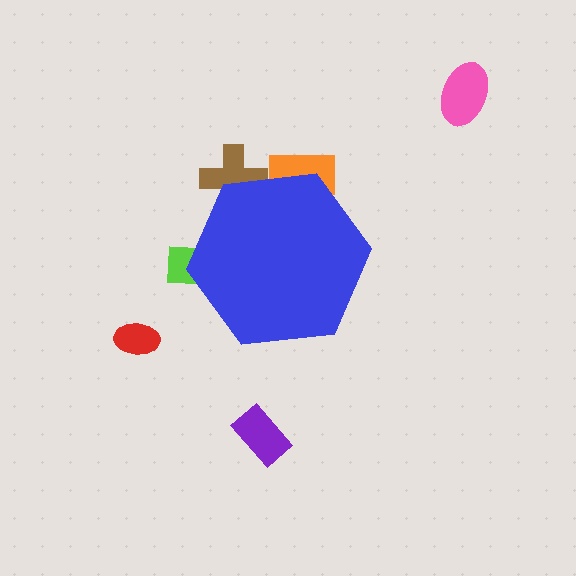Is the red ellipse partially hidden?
No, the red ellipse is fully visible.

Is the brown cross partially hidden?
Yes, the brown cross is partially hidden behind the blue hexagon.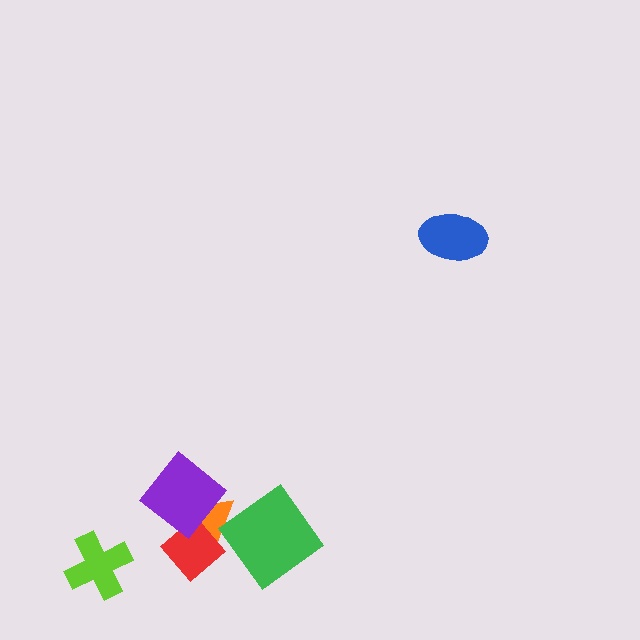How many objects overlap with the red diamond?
2 objects overlap with the red diamond.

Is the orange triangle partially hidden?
Yes, it is partially covered by another shape.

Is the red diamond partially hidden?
Yes, it is partially covered by another shape.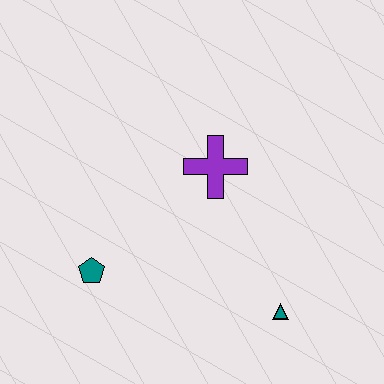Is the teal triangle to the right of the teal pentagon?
Yes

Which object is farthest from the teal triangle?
The teal pentagon is farthest from the teal triangle.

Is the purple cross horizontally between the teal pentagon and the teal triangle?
Yes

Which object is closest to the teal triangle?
The purple cross is closest to the teal triangle.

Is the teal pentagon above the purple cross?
No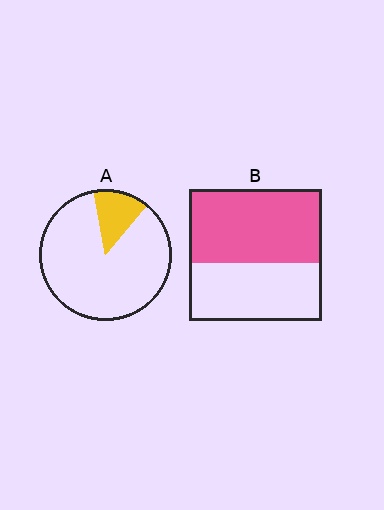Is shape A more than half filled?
No.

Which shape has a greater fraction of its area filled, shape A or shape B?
Shape B.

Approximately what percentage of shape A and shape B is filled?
A is approximately 15% and B is approximately 55%.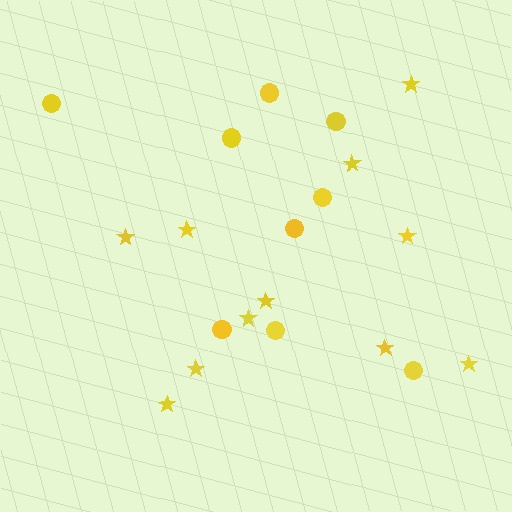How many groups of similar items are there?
There are 2 groups: one group of stars (11) and one group of circles (9).